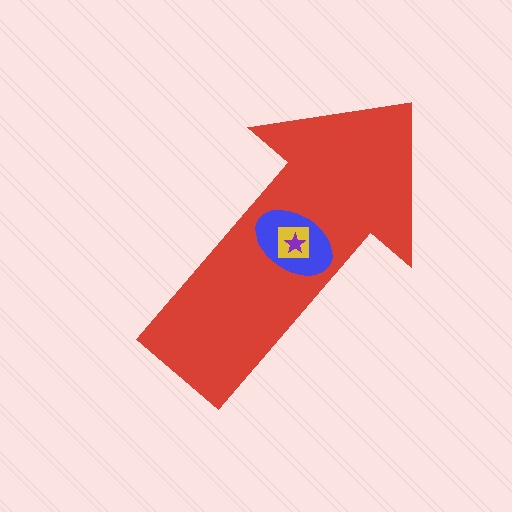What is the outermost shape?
The red arrow.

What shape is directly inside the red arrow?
The blue ellipse.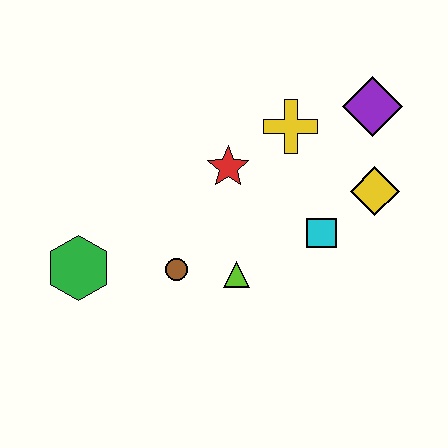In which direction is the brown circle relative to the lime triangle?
The brown circle is to the left of the lime triangle.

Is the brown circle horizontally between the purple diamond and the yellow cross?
No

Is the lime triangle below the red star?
Yes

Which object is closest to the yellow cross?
The red star is closest to the yellow cross.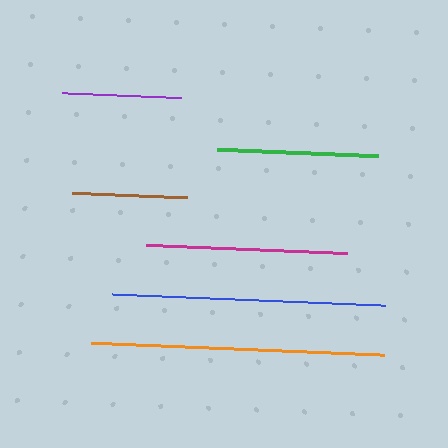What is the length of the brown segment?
The brown segment is approximately 115 pixels long.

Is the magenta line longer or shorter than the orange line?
The orange line is longer than the magenta line.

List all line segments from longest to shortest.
From longest to shortest: orange, blue, magenta, green, purple, brown.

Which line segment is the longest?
The orange line is the longest at approximately 293 pixels.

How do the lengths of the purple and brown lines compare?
The purple and brown lines are approximately the same length.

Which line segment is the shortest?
The brown line is the shortest at approximately 115 pixels.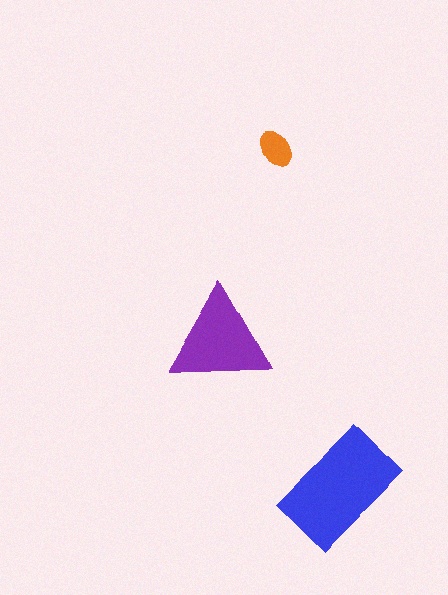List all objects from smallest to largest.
The orange ellipse, the purple triangle, the blue rectangle.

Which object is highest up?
The orange ellipse is topmost.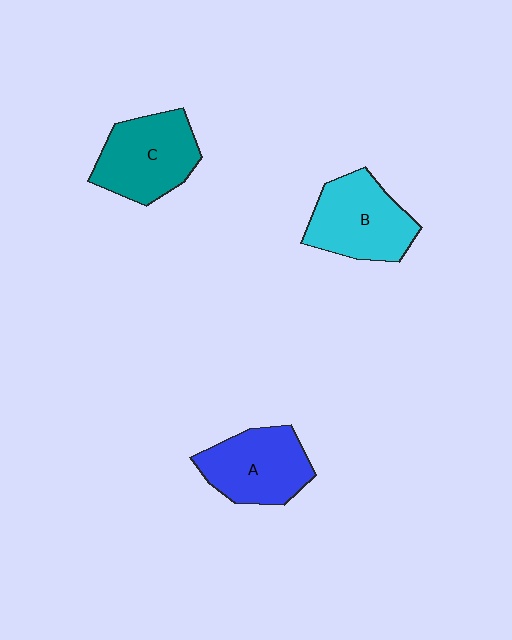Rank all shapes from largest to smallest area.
From largest to smallest: C (teal), B (cyan), A (blue).